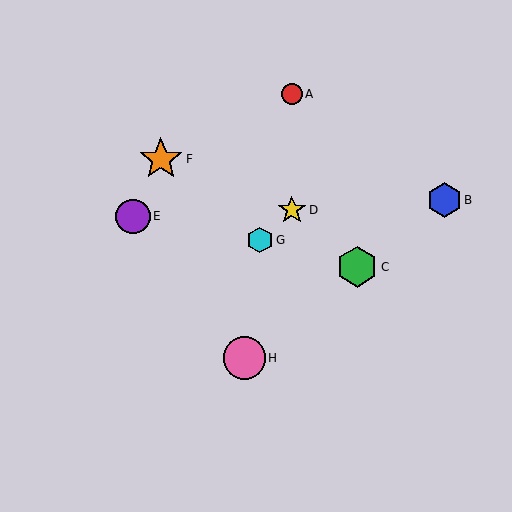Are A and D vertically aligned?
Yes, both are at x≈292.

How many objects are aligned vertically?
2 objects (A, D) are aligned vertically.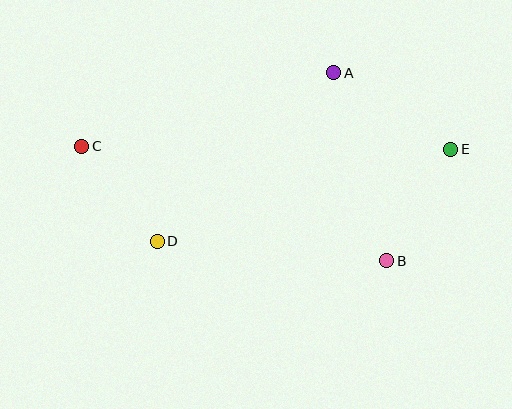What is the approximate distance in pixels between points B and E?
The distance between B and E is approximately 129 pixels.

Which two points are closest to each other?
Points C and D are closest to each other.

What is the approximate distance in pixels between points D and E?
The distance between D and E is approximately 308 pixels.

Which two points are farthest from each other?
Points C and E are farthest from each other.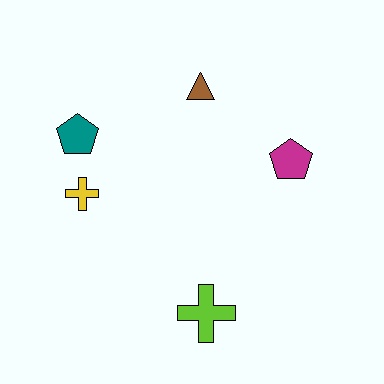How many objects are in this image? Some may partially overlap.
There are 5 objects.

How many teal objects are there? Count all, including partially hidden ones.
There is 1 teal object.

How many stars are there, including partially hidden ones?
There are no stars.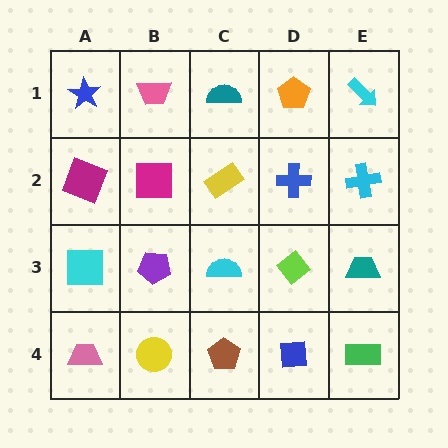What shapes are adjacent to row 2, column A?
A blue star (row 1, column A), a cyan square (row 3, column A), a magenta square (row 2, column B).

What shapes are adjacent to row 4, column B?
A purple pentagon (row 3, column B), a pink trapezoid (row 4, column A), a brown pentagon (row 4, column C).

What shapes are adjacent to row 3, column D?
A blue cross (row 2, column D), a blue square (row 4, column D), a cyan semicircle (row 3, column C), a teal trapezoid (row 3, column E).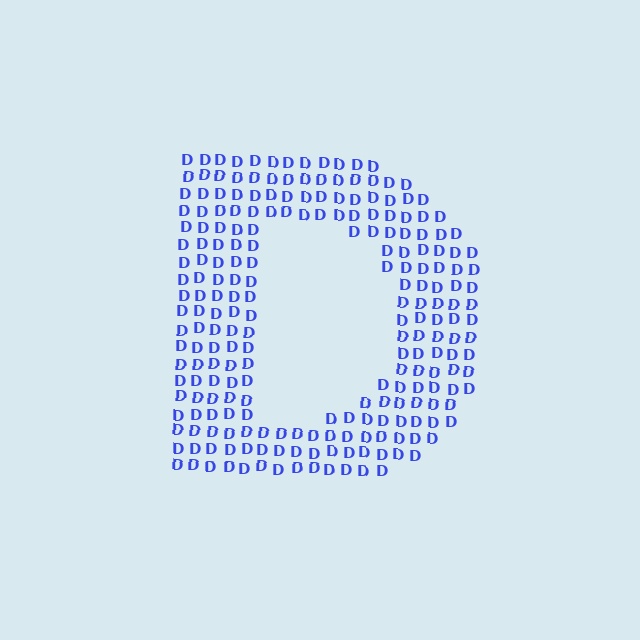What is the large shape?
The large shape is the letter D.